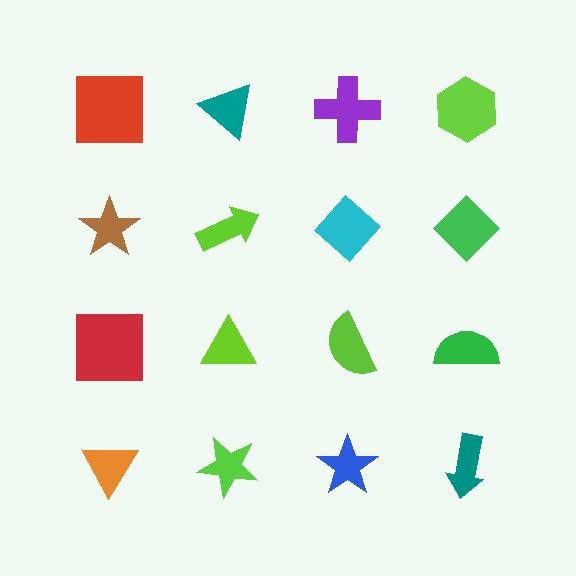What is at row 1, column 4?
A lime hexagon.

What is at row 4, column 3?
A blue star.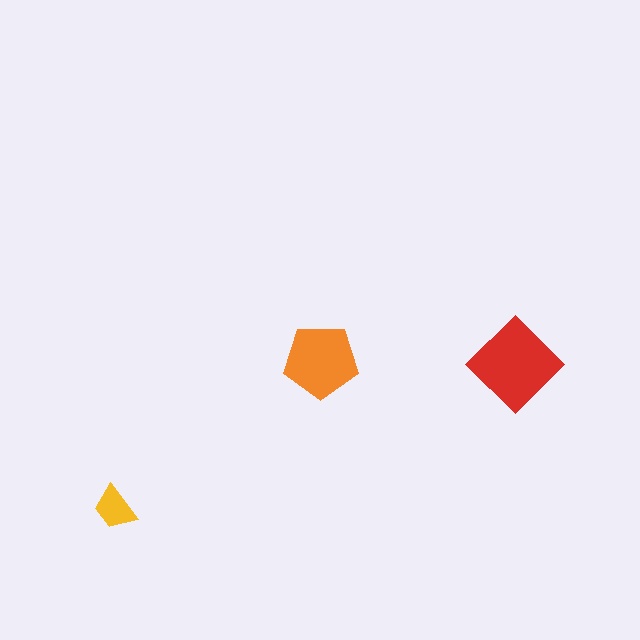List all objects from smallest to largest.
The yellow trapezoid, the orange pentagon, the red diamond.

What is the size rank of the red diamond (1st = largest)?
1st.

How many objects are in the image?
There are 3 objects in the image.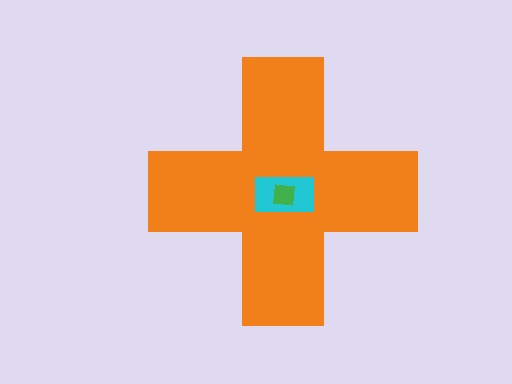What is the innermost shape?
The green square.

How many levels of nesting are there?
3.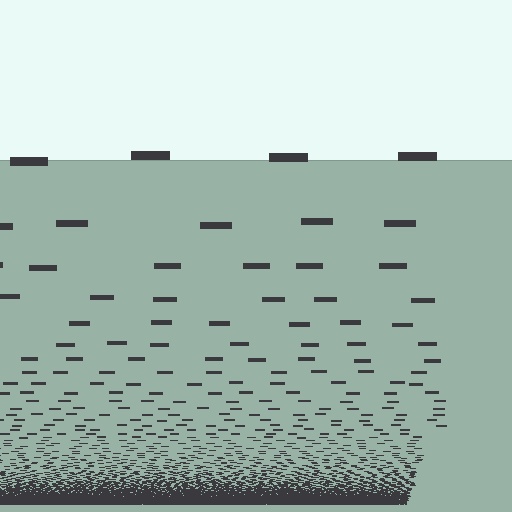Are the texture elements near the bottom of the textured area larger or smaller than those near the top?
Smaller. The gradient is inverted — elements near the bottom are smaller and denser.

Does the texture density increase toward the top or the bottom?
Density increases toward the bottom.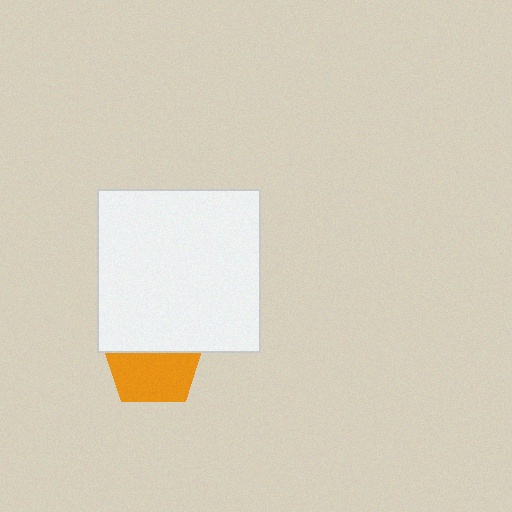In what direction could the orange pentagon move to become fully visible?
The orange pentagon could move down. That would shift it out from behind the white square entirely.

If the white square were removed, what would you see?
You would see the complete orange pentagon.